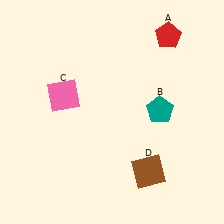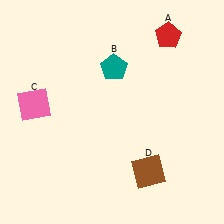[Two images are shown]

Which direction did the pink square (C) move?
The pink square (C) moved left.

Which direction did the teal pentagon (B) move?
The teal pentagon (B) moved left.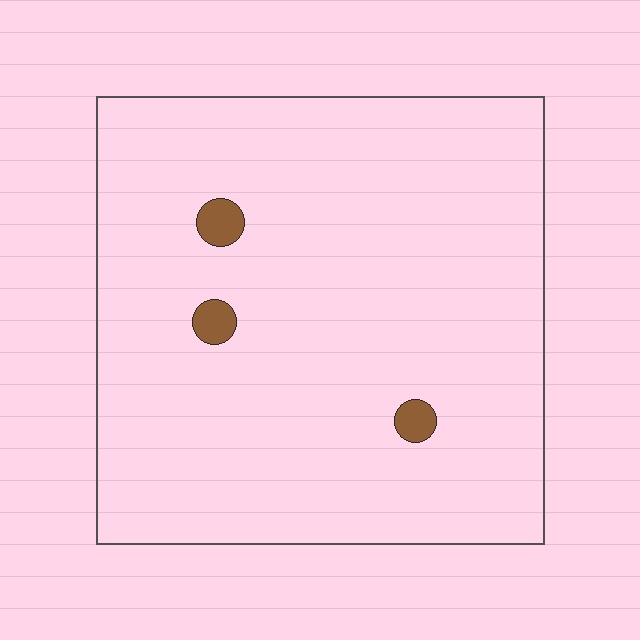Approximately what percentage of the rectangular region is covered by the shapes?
Approximately 0%.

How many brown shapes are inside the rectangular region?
3.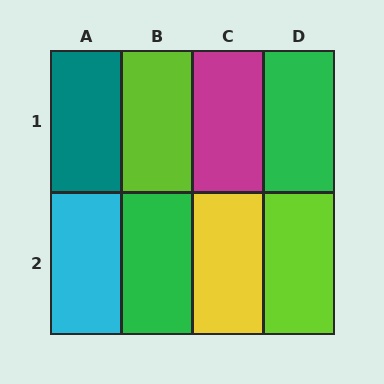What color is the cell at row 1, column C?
Magenta.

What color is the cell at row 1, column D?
Green.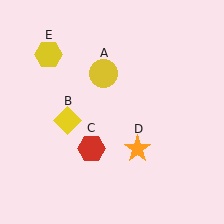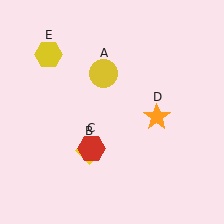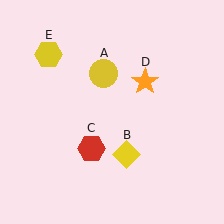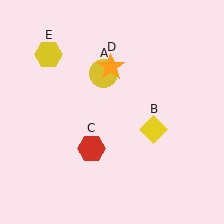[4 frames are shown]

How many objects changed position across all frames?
2 objects changed position: yellow diamond (object B), orange star (object D).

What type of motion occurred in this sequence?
The yellow diamond (object B), orange star (object D) rotated counterclockwise around the center of the scene.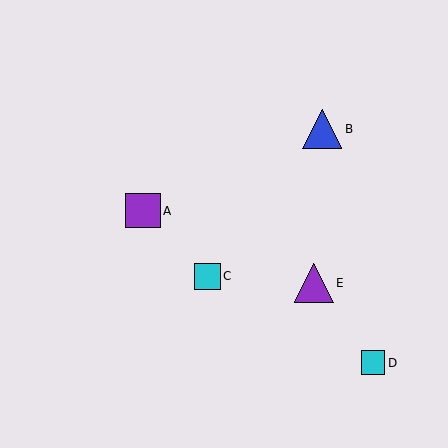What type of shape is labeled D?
Shape D is a cyan square.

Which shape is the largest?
The purple triangle (labeled E) is the largest.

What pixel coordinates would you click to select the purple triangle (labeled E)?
Click at (314, 283) to select the purple triangle E.